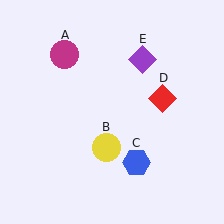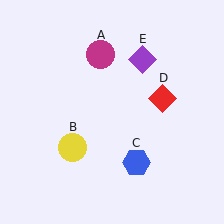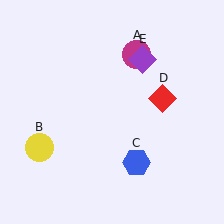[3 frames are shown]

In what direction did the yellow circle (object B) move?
The yellow circle (object B) moved left.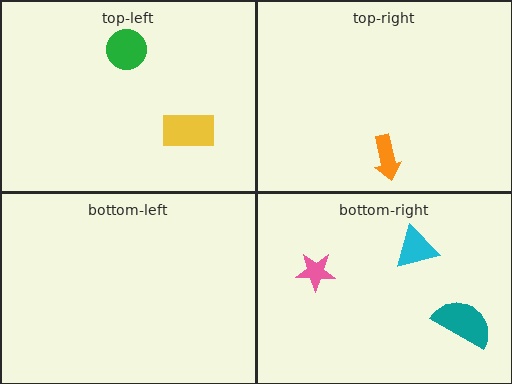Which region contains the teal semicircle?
The bottom-right region.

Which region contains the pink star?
The bottom-right region.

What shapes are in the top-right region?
The orange arrow.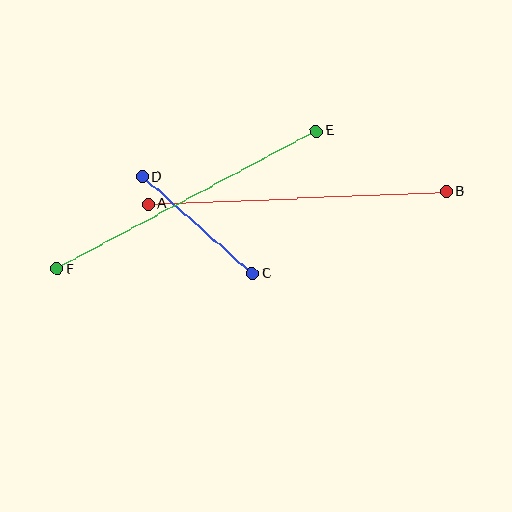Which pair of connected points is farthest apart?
Points A and B are farthest apart.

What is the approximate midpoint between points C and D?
The midpoint is at approximately (198, 225) pixels.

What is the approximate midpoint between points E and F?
The midpoint is at approximately (187, 200) pixels.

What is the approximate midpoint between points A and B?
The midpoint is at approximately (297, 198) pixels.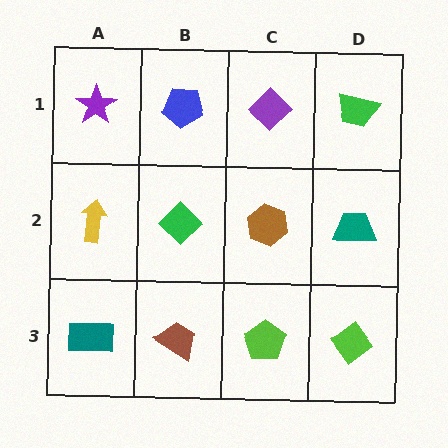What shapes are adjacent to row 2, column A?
A purple star (row 1, column A), a teal rectangle (row 3, column A), a green diamond (row 2, column B).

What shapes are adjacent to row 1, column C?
A brown hexagon (row 2, column C), a blue pentagon (row 1, column B), a green trapezoid (row 1, column D).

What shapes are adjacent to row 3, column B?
A green diamond (row 2, column B), a teal rectangle (row 3, column A), a lime pentagon (row 3, column C).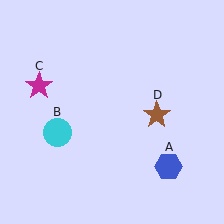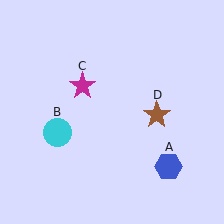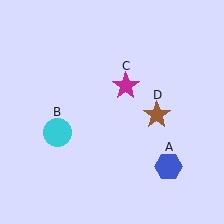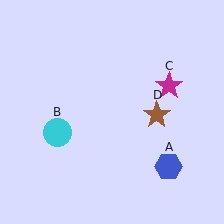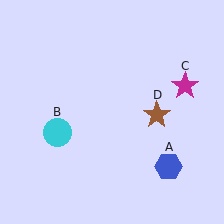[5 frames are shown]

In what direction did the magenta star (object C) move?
The magenta star (object C) moved right.